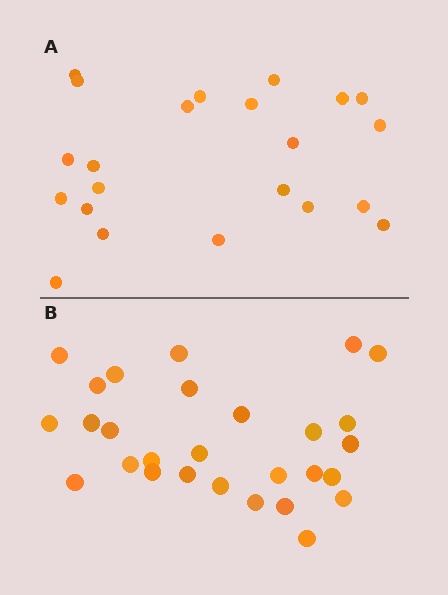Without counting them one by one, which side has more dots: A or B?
Region B (the bottom region) has more dots.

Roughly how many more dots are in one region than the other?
Region B has about 6 more dots than region A.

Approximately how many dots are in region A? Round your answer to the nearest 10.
About 20 dots. (The exact count is 22, which rounds to 20.)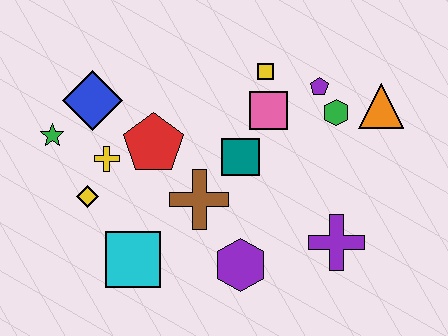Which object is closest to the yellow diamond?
The yellow cross is closest to the yellow diamond.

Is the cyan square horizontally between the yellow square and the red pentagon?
No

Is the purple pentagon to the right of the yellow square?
Yes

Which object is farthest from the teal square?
The green star is farthest from the teal square.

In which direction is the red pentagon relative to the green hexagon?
The red pentagon is to the left of the green hexagon.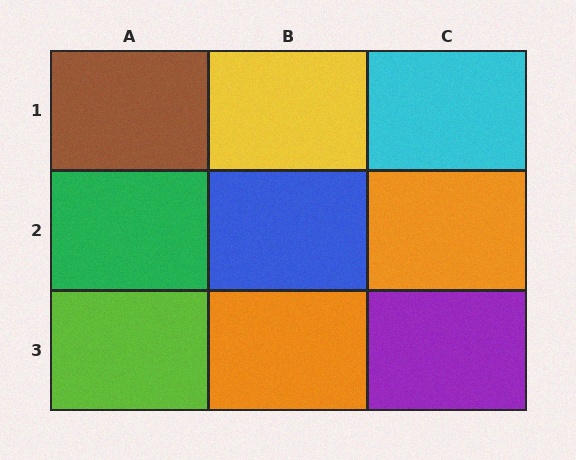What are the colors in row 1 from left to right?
Brown, yellow, cyan.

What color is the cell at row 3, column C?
Purple.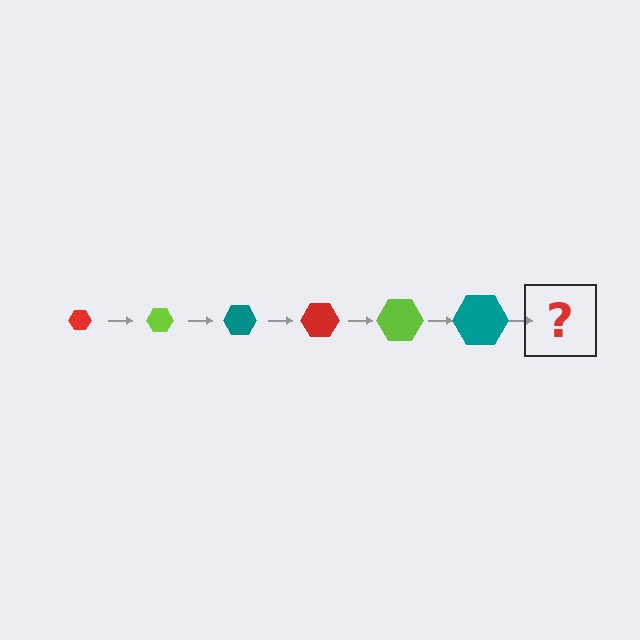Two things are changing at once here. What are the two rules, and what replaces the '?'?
The two rules are that the hexagon grows larger each step and the color cycles through red, lime, and teal. The '?' should be a red hexagon, larger than the previous one.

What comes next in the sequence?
The next element should be a red hexagon, larger than the previous one.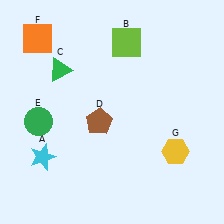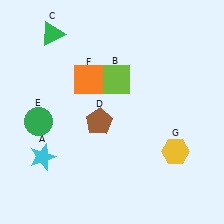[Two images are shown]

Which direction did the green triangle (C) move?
The green triangle (C) moved up.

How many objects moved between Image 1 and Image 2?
3 objects moved between the two images.